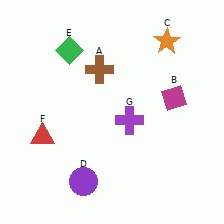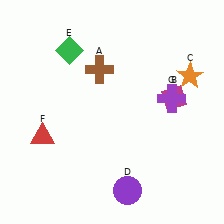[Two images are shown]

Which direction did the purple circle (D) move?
The purple circle (D) moved right.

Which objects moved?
The objects that moved are: the orange star (C), the purple circle (D), the purple cross (G).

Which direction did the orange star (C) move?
The orange star (C) moved down.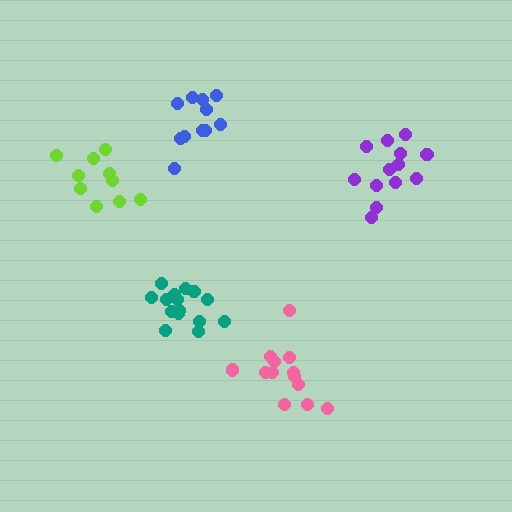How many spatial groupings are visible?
There are 5 spatial groupings.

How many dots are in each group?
Group 1: 15 dots, Group 2: 11 dots, Group 3: 13 dots, Group 4: 13 dots, Group 5: 10 dots (62 total).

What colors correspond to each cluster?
The clusters are colored: teal, blue, purple, pink, lime.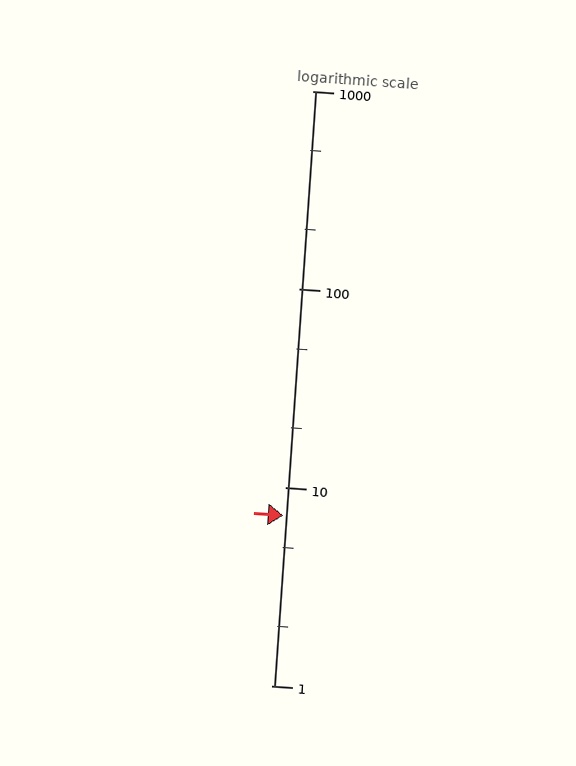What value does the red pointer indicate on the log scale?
The pointer indicates approximately 7.2.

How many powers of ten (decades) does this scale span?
The scale spans 3 decades, from 1 to 1000.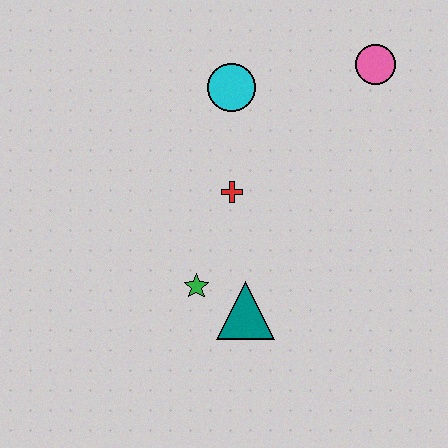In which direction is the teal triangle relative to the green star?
The teal triangle is to the right of the green star.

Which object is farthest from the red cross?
The pink circle is farthest from the red cross.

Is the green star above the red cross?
No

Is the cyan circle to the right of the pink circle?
No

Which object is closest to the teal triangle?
The green star is closest to the teal triangle.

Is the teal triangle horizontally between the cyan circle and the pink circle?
Yes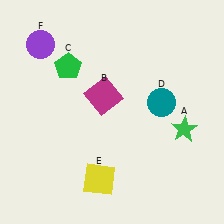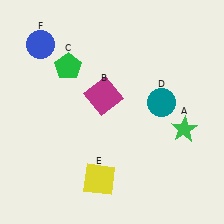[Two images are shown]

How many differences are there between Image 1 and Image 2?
There is 1 difference between the two images.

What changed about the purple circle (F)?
In Image 1, F is purple. In Image 2, it changed to blue.